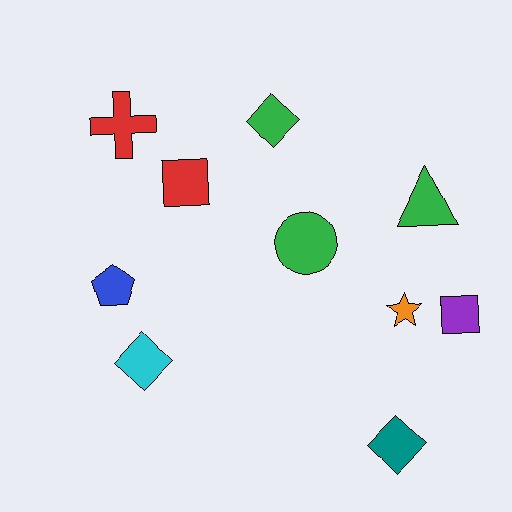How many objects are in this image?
There are 10 objects.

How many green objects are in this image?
There are 3 green objects.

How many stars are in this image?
There is 1 star.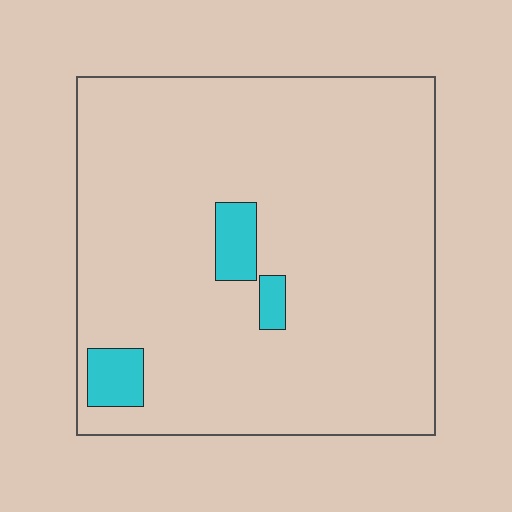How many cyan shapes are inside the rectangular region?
3.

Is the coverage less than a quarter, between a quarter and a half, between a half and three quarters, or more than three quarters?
Less than a quarter.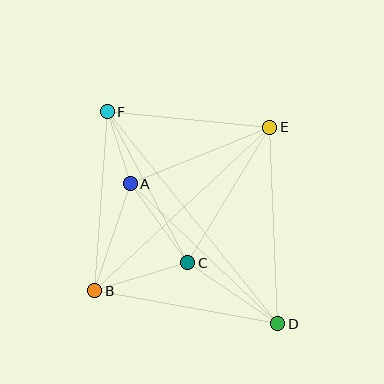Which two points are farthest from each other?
Points D and F are farthest from each other.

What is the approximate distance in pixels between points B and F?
The distance between B and F is approximately 180 pixels.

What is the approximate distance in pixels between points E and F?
The distance between E and F is approximately 163 pixels.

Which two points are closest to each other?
Points A and F are closest to each other.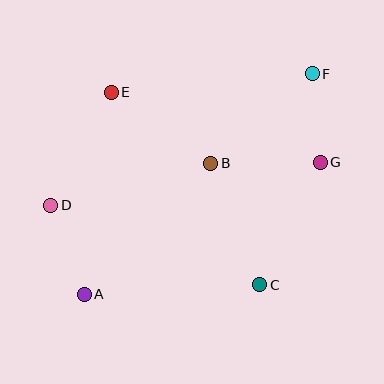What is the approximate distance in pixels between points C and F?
The distance between C and F is approximately 218 pixels.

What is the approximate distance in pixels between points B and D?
The distance between B and D is approximately 165 pixels.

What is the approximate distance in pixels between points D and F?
The distance between D and F is approximately 292 pixels.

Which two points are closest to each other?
Points F and G are closest to each other.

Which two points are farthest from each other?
Points A and F are farthest from each other.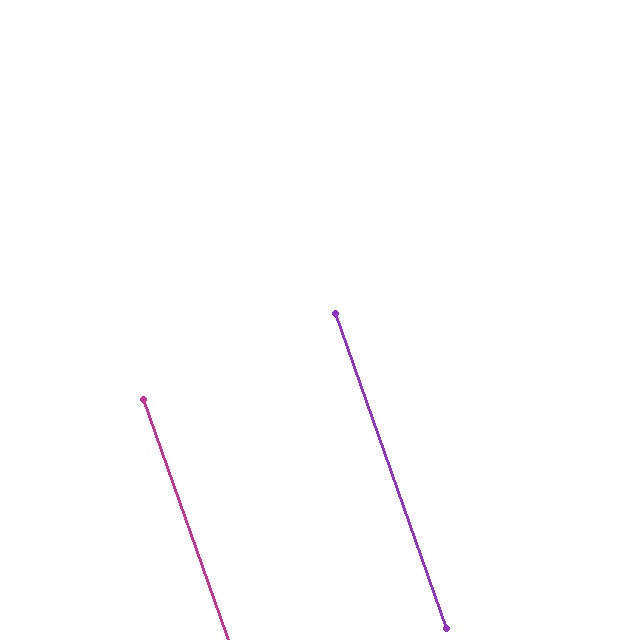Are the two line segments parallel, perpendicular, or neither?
Parallel — their directions differ by only 0.0°.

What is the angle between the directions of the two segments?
Approximately 0 degrees.